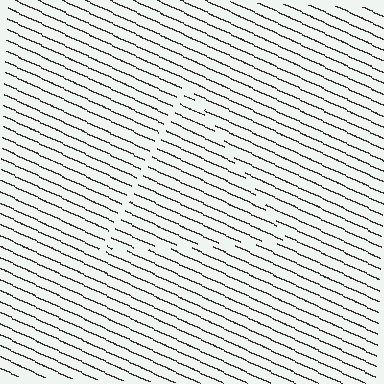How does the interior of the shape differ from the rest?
The interior of the shape contains the same grating, shifted by half a period — the contour is defined by the phase discontinuity where line-ends from the inner and outer gratings abut.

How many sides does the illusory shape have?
3 sides — the line-ends trace a triangle.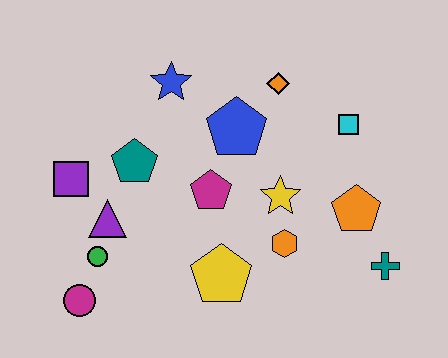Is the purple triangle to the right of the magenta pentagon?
No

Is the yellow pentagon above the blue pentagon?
No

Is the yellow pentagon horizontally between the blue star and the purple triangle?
No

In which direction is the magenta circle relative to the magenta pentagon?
The magenta circle is to the left of the magenta pentagon.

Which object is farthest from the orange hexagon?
The purple square is farthest from the orange hexagon.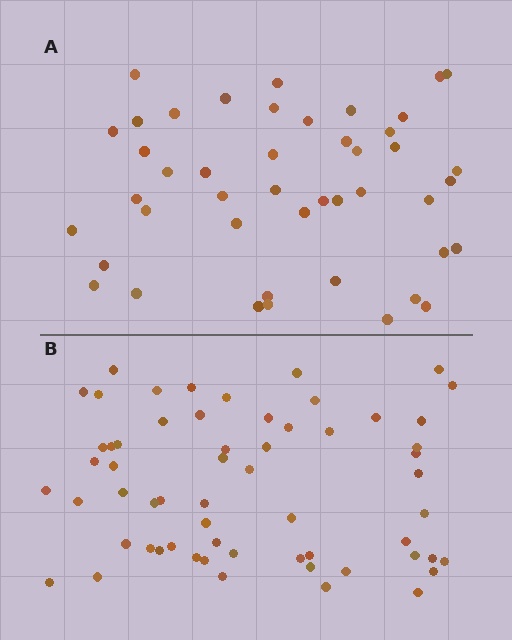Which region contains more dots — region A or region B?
Region B (the bottom region) has more dots.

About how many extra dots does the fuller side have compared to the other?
Region B has approximately 15 more dots than region A.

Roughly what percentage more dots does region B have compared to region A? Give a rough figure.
About 35% more.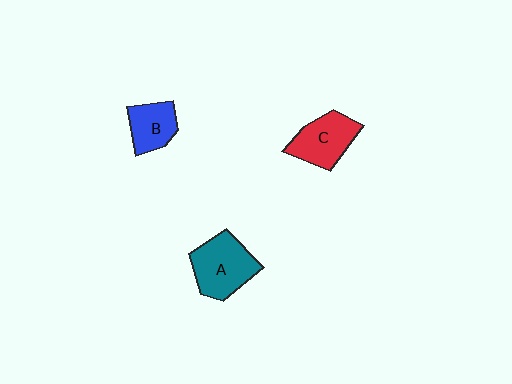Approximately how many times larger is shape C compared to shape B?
Approximately 1.3 times.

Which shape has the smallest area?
Shape B (blue).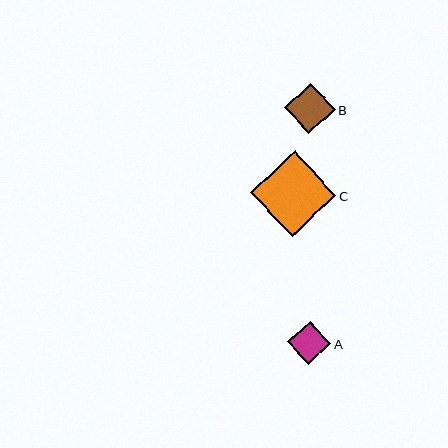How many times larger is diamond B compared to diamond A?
Diamond B is approximately 1.2 times the size of diamond A.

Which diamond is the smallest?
Diamond A is the smallest with a size of approximately 43 pixels.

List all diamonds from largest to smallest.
From largest to smallest: C, B, A.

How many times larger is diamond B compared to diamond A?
Diamond B is approximately 1.2 times the size of diamond A.